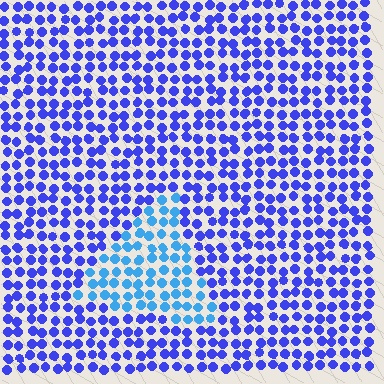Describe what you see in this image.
The image is filled with small blue elements in a uniform arrangement. A triangle-shaped region is visible where the elements are tinted to a slightly different hue, forming a subtle color boundary.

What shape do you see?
I see a triangle.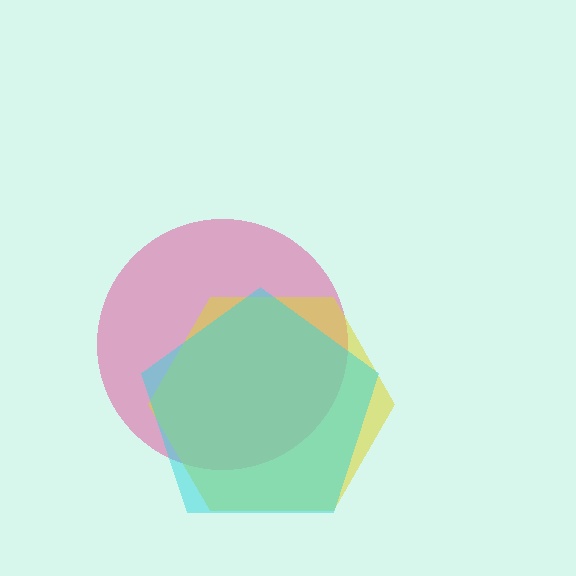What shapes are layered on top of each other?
The layered shapes are: a pink circle, a yellow hexagon, a cyan pentagon.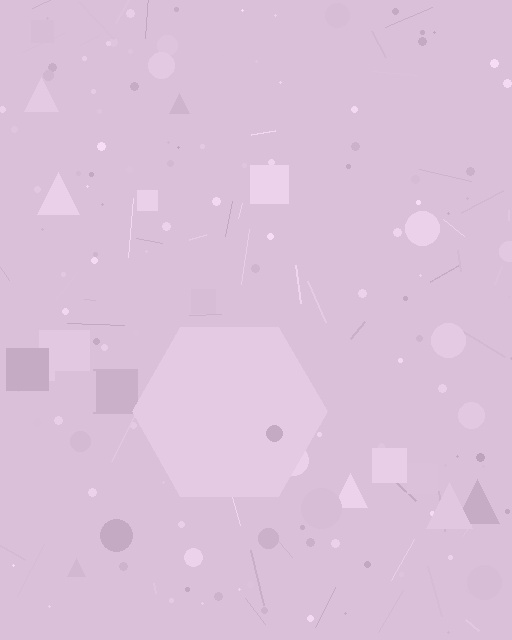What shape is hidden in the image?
A hexagon is hidden in the image.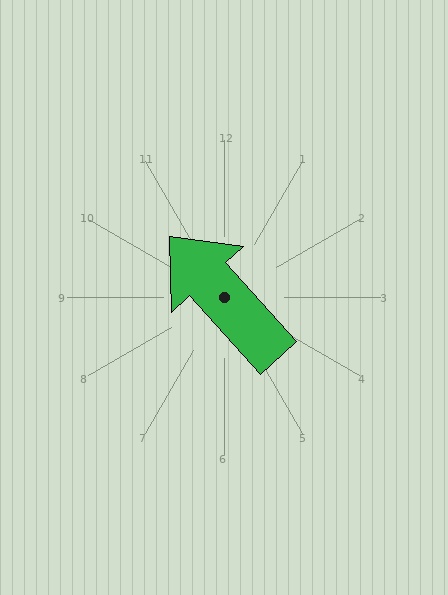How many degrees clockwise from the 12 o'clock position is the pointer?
Approximately 318 degrees.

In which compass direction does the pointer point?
Northwest.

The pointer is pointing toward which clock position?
Roughly 11 o'clock.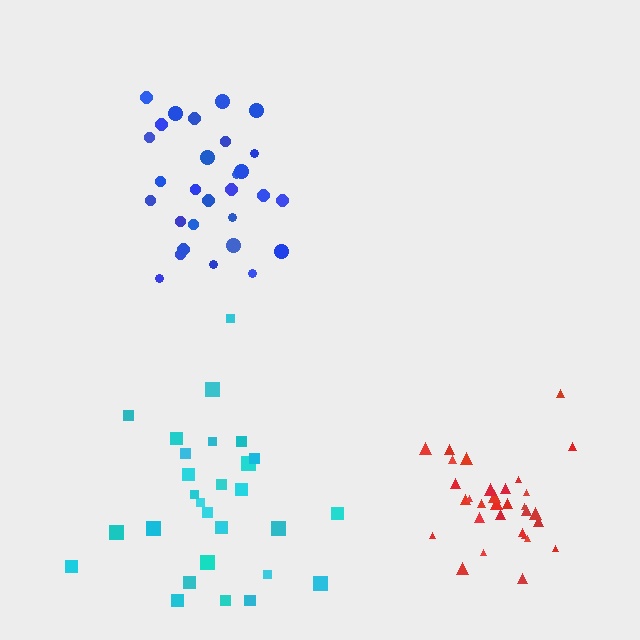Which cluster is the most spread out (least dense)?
Cyan.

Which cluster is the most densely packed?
Red.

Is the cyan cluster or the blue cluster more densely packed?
Blue.